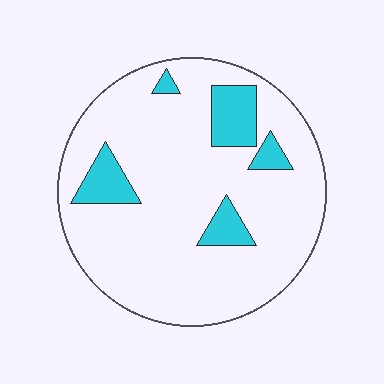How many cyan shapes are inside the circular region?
5.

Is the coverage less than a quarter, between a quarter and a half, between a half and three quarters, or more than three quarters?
Less than a quarter.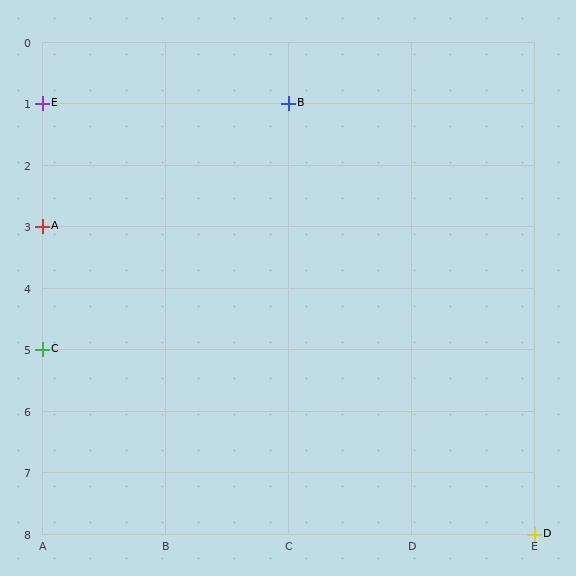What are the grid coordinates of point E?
Point E is at grid coordinates (A, 1).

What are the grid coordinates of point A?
Point A is at grid coordinates (A, 3).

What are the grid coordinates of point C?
Point C is at grid coordinates (A, 5).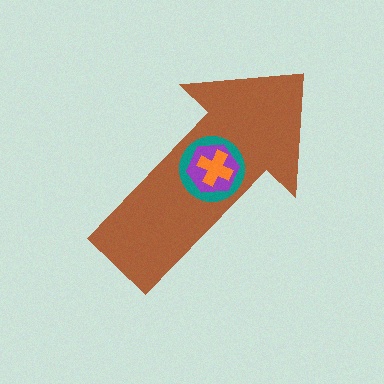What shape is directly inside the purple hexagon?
The orange cross.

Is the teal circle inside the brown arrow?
Yes.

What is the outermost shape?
The brown arrow.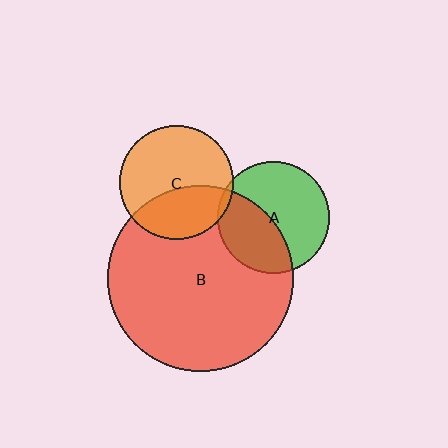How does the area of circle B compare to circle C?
Approximately 2.7 times.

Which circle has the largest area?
Circle B (red).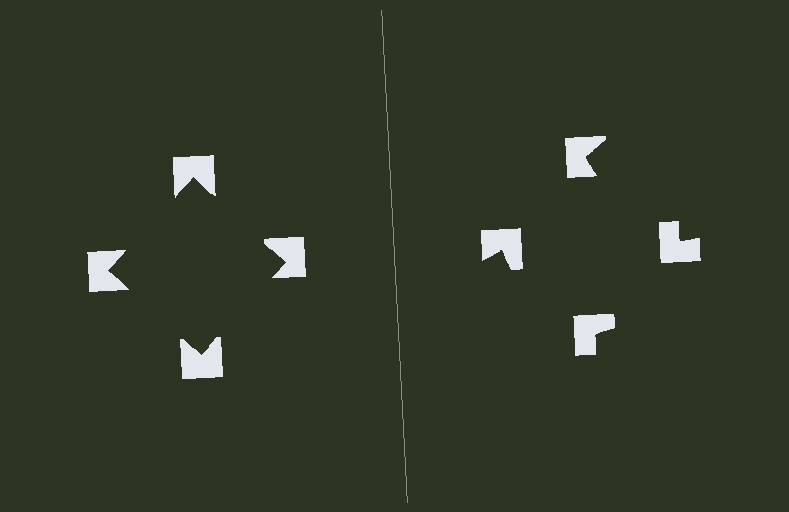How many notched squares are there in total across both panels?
8 — 4 on each side.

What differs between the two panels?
The notched squares are positioned identically on both sides; only the wedge orientations differ. On the left they align to a square; on the right they are misaligned.